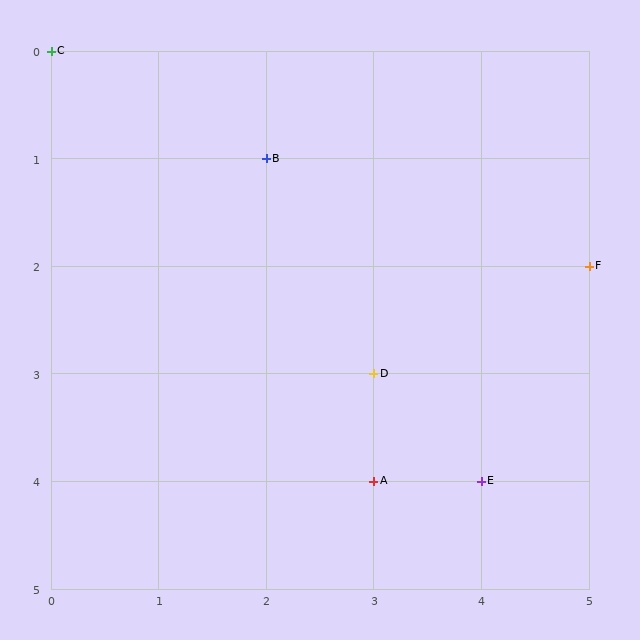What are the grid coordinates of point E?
Point E is at grid coordinates (4, 4).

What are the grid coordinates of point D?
Point D is at grid coordinates (3, 3).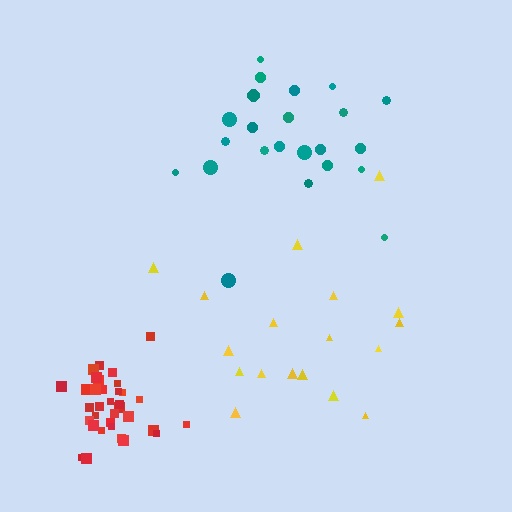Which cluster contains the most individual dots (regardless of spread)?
Red (35).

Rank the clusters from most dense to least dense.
red, teal, yellow.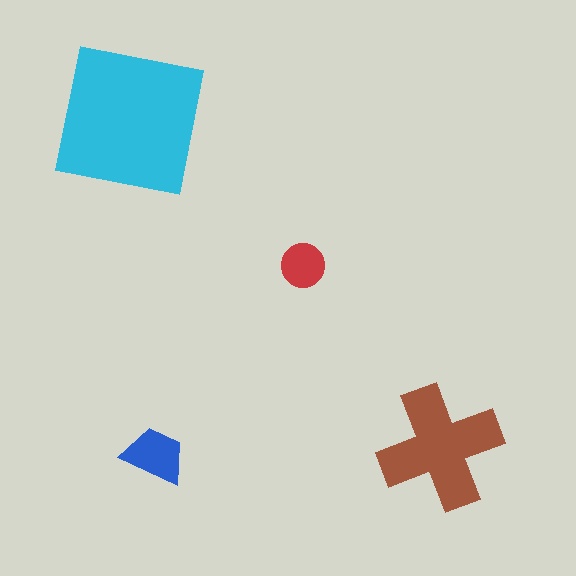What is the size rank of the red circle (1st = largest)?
4th.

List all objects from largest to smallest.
The cyan square, the brown cross, the blue trapezoid, the red circle.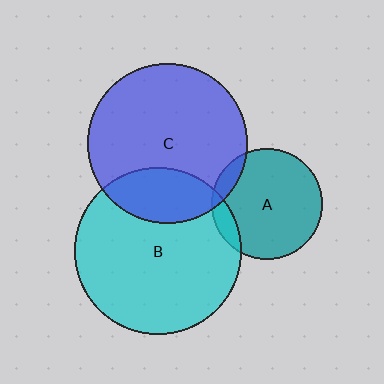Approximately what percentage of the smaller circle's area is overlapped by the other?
Approximately 10%.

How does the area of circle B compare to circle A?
Approximately 2.3 times.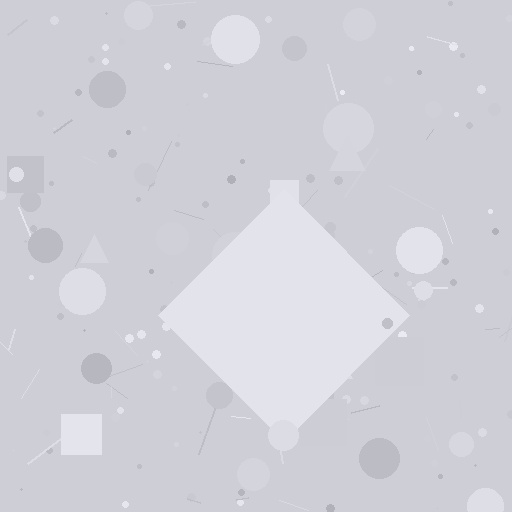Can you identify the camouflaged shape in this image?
The camouflaged shape is a diamond.